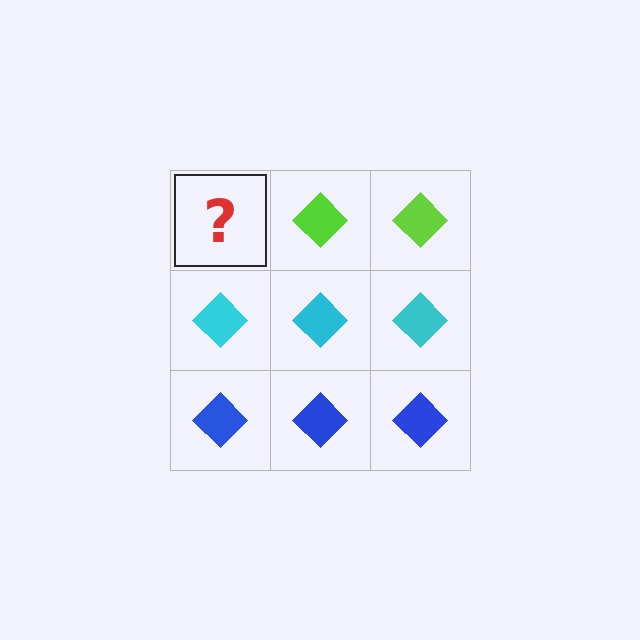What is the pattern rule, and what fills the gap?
The rule is that each row has a consistent color. The gap should be filled with a lime diamond.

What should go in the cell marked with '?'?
The missing cell should contain a lime diamond.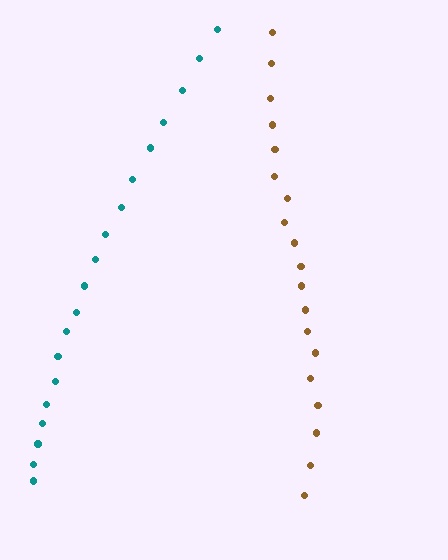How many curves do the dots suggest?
There are 2 distinct paths.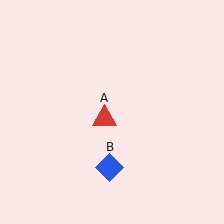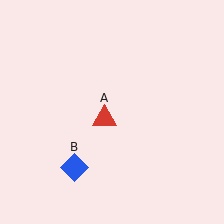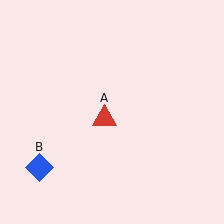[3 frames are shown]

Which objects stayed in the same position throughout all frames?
Red triangle (object A) remained stationary.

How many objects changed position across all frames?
1 object changed position: blue diamond (object B).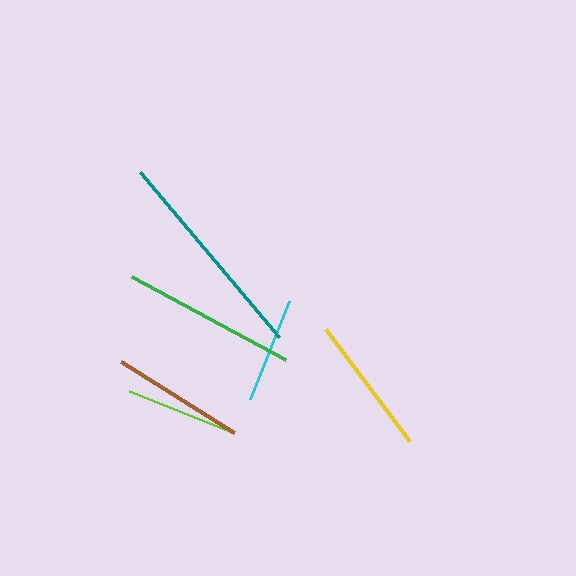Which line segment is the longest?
The teal line is the longest at approximately 216 pixels.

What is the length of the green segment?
The green segment is approximately 175 pixels long.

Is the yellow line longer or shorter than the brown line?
The yellow line is longer than the brown line.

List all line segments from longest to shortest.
From longest to shortest: teal, green, yellow, brown, lime, cyan.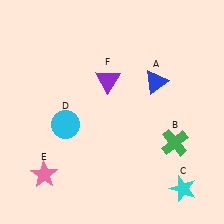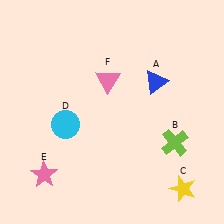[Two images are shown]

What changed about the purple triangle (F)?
In Image 1, F is purple. In Image 2, it changed to pink.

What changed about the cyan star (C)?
In Image 1, C is cyan. In Image 2, it changed to yellow.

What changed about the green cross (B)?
In Image 1, B is green. In Image 2, it changed to lime.